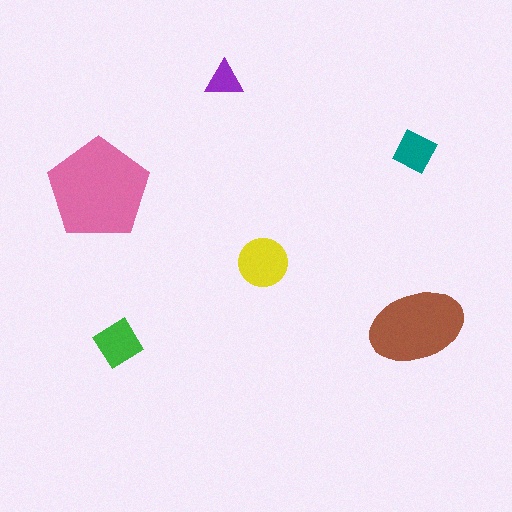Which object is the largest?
The pink pentagon.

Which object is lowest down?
The green diamond is bottommost.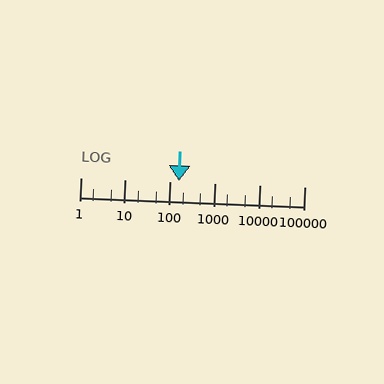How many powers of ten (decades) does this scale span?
The scale spans 5 decades, from 1 to 100000.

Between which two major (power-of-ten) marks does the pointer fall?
The pointer is between 100 and 1000.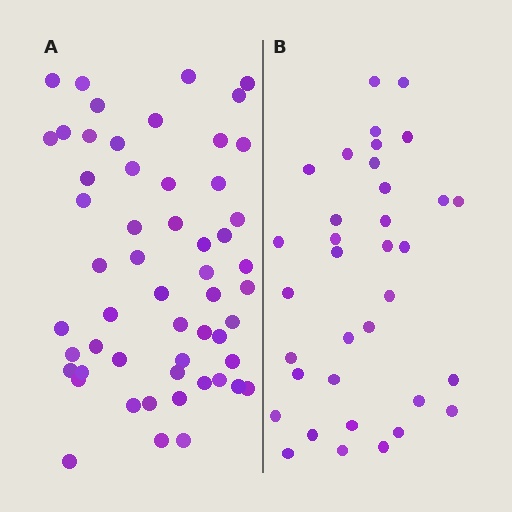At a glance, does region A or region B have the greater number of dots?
Region A (the left region) has more dots.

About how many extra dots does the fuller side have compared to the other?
Region A has approximately 20 more dots than region B.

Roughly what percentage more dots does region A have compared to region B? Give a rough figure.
About 55% more.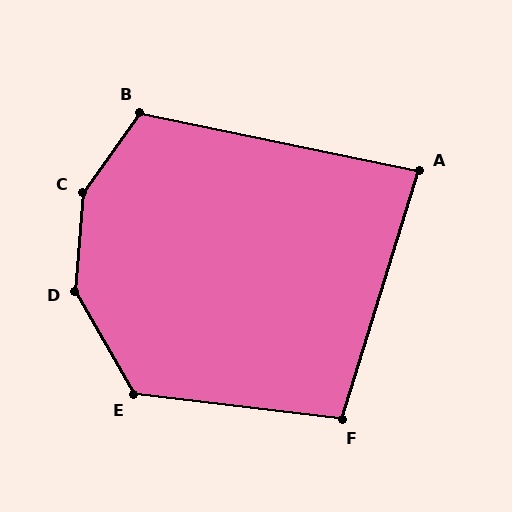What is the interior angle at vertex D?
Approximately 146 degrees (obtuse).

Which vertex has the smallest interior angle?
A, at approximately 84 degrees.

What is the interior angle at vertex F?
Approximately 101 degrees (obtuse).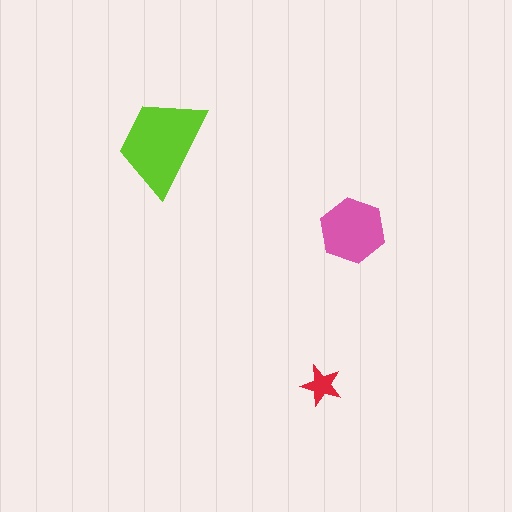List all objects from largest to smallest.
The lime trapezoid, the pink hexagon, the red star.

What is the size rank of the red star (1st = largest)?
3rd.